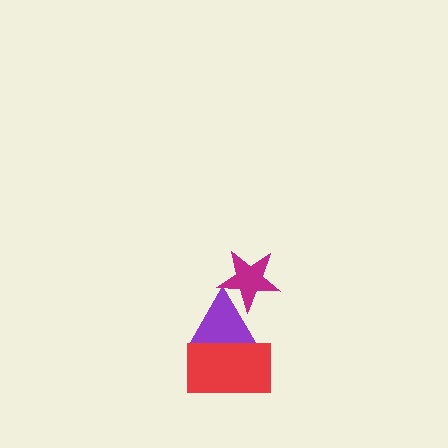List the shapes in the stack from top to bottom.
From top to bottom: the magenta star, the purple triangle, the red rectangle.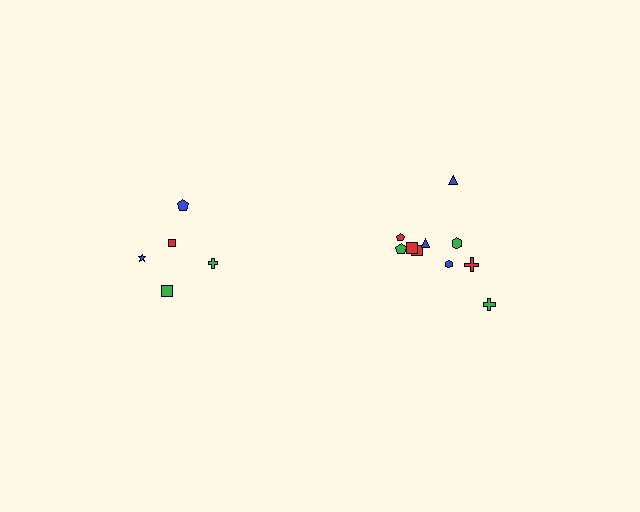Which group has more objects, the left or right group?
The right group.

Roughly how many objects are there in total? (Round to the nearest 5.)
Roughly 15 objects in total.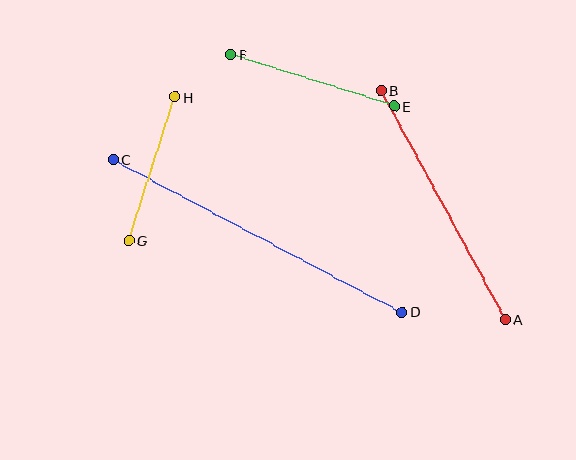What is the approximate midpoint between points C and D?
The midpoint is at approximately (258, 236) pixels.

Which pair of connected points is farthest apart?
Points C and D are farthest apart.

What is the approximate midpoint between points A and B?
The midpoint is at approximately (443, 205) pixels.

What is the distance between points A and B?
The distance is approximately 261 pixels.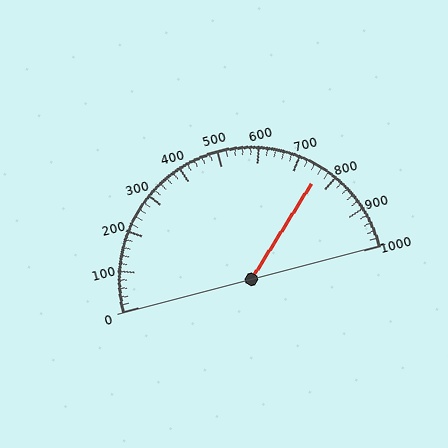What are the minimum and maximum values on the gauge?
The gauge ranges from 0 to 1000.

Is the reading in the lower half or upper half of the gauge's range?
The reading is in the upper half of the range (0 to 1000).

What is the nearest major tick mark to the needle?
The nearest major tick mark is 800.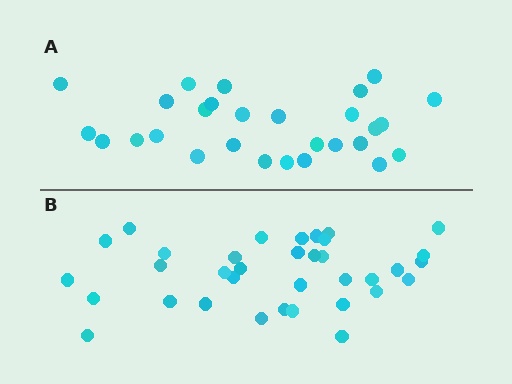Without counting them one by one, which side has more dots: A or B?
Region B (the bottom region) has more dots.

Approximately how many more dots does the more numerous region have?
Region B has roughly 8 or so more dots than region A.